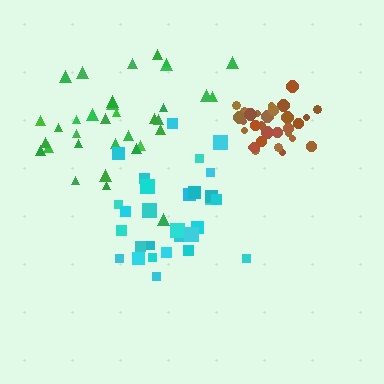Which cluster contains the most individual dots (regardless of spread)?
Green (34).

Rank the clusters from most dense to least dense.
brown, green, cyan.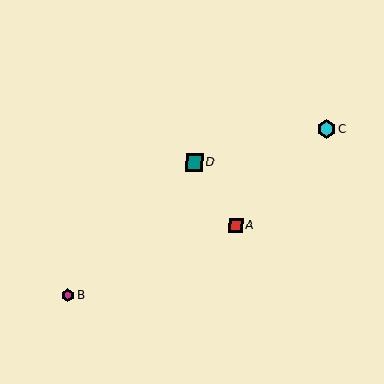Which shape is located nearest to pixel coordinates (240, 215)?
The red square (labeled A) at (236, 225) is nearest to that location.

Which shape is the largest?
The cyan hexagon (labeled C) is the largest.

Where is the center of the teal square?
The center of the teal square is at (194, 162).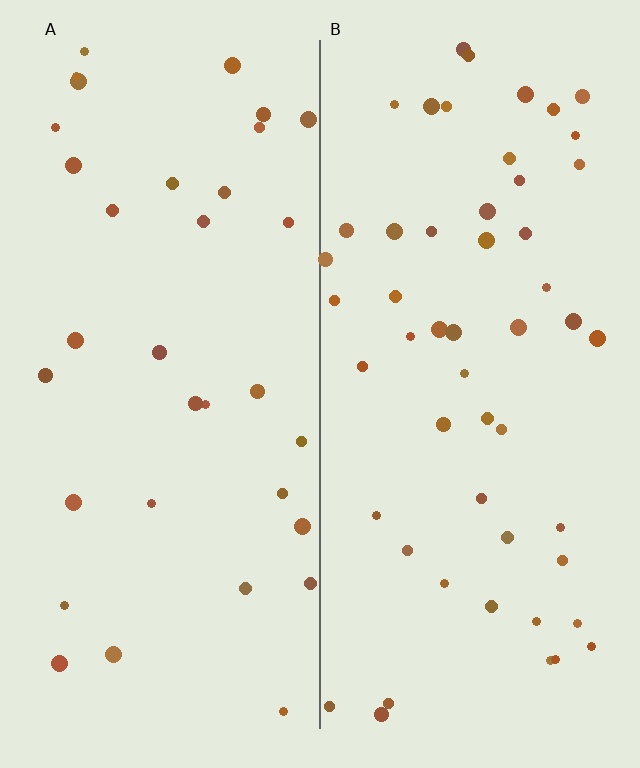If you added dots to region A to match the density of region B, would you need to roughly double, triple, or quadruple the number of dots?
Approximately double.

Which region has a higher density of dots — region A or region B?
B (the right).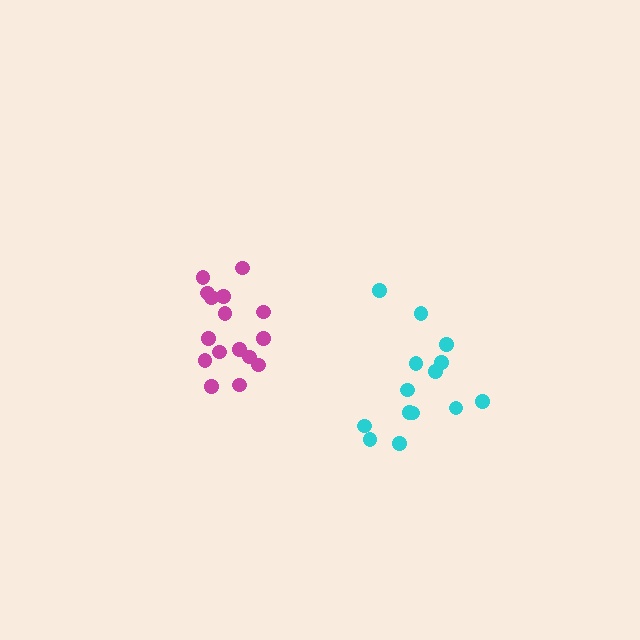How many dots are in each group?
Group 1: 16 dots, Group 2: 14 dots (30 total).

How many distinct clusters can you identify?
There are 2 distinct clusters.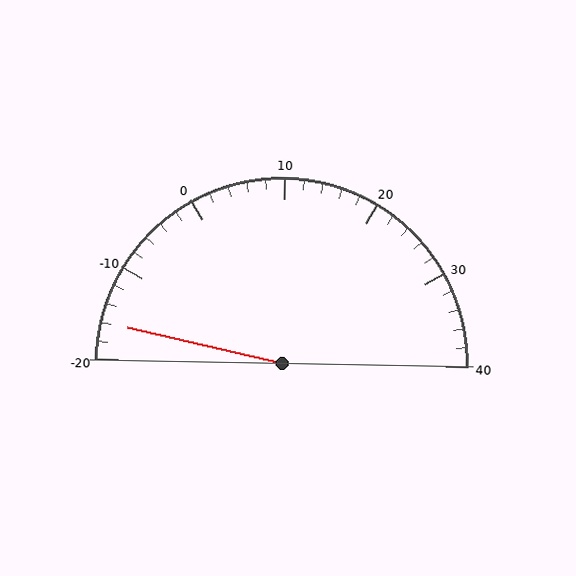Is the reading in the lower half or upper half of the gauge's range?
The reading is in the lower half of the range (-20 to 40).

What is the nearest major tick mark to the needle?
The nearest major tick mark is -20.